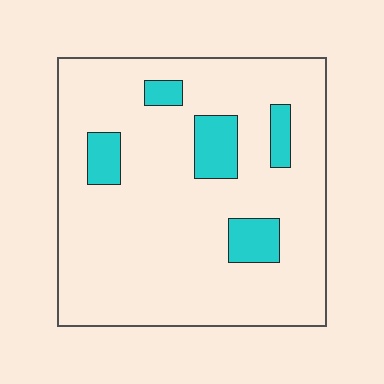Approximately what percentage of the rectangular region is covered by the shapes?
Approximately 15%.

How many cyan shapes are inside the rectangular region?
5.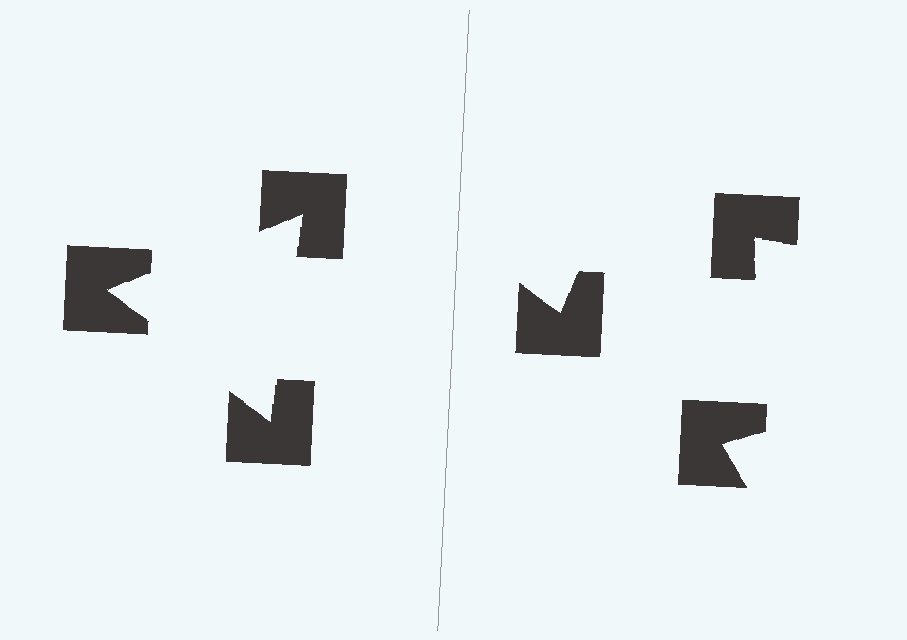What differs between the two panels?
The notched squares are positioned identically on both sides; only the wedge orientations differ. On the left they align to a triangle; on the right they are misaligned.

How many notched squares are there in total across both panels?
6 — 3 on each side.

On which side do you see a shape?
An illusory triangle appears on the left side. On the right side the wedge cuts are rotated, so no coherent shape forms.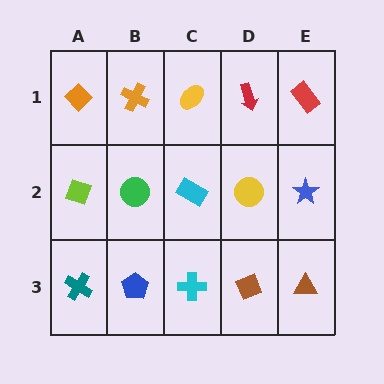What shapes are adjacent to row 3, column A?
A lime diamond (row 2, column A), a blue pentagon (row 3, column B).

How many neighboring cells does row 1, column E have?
2.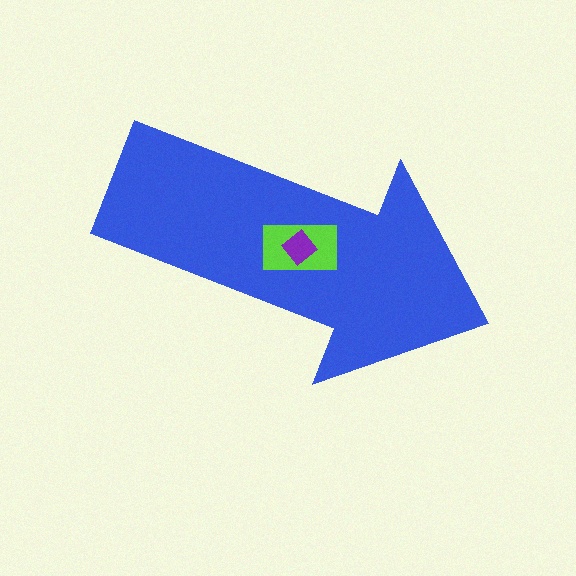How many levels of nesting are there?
3.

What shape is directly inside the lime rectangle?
The purple diamond.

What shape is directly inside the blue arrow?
The lime rectangle.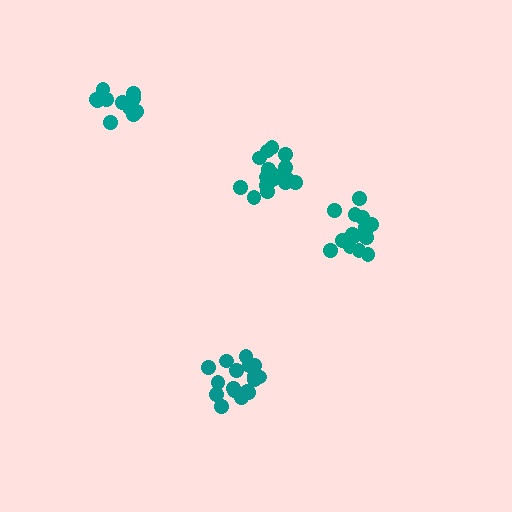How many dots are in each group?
Group 1: 17 dots, Group 2: 17 dots, Group 3: 12 dots, Group 4: 15 dots (61 total).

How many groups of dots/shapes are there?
There are 4 groups.